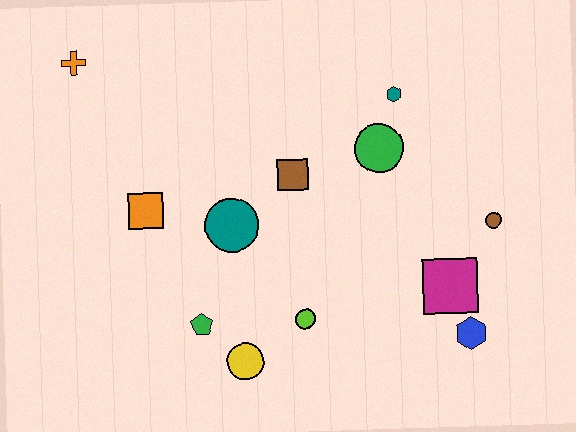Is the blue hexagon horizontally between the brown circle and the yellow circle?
Yes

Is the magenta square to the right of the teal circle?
Yes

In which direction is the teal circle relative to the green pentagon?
The teal circle is above the green pentagon.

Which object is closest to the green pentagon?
The yellow circle is closest to the green pentagon.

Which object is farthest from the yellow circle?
The orange cross is farthest from the yellow circle.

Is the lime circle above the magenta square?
No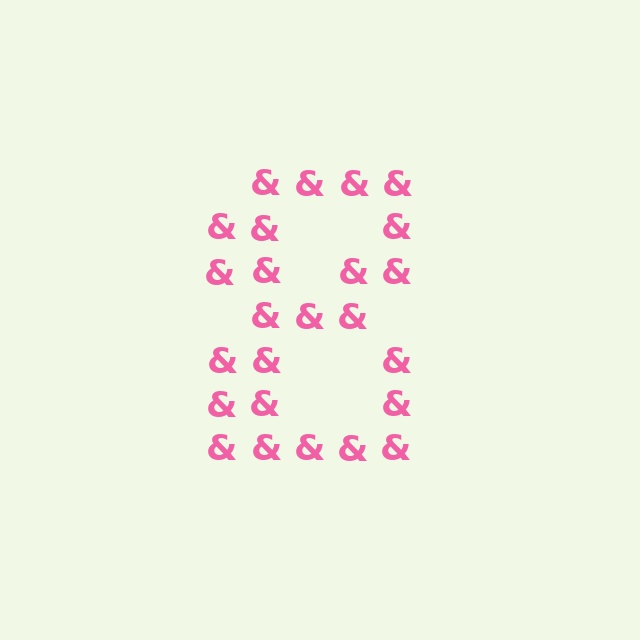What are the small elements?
The small elements are ampersands.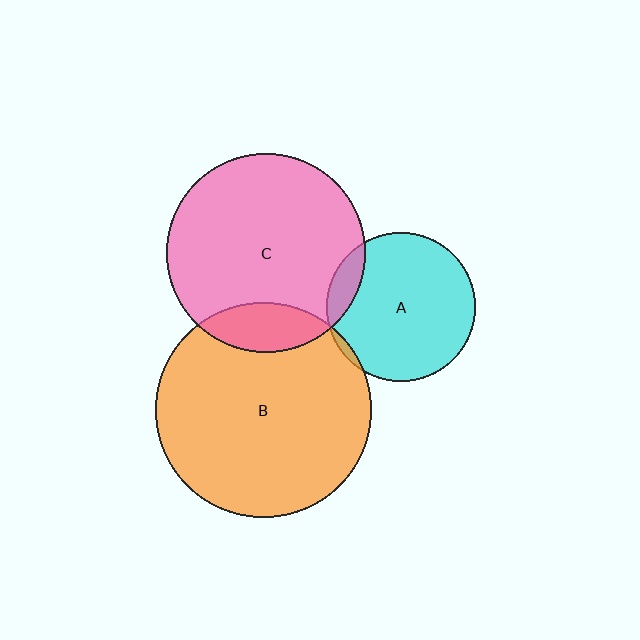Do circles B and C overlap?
Yes.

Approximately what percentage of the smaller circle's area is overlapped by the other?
Approximately 15%.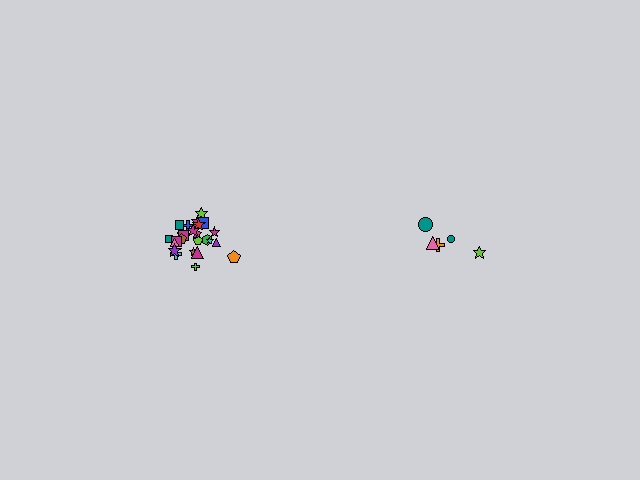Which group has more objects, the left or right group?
The left group.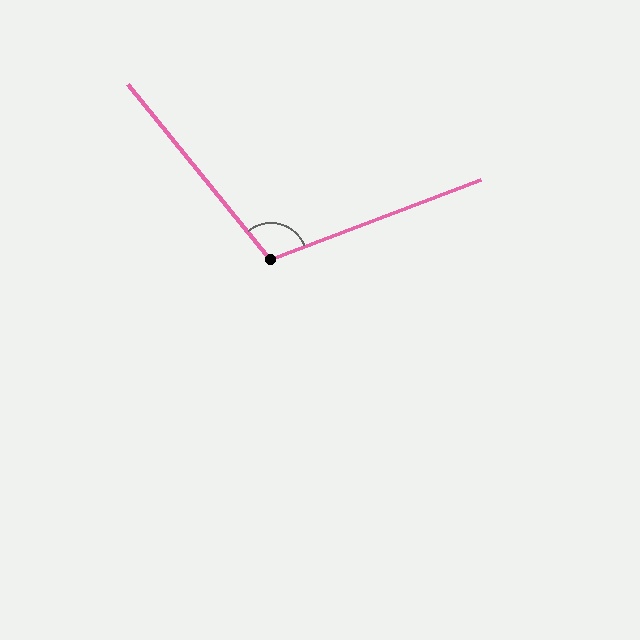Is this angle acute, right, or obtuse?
It is obtuse.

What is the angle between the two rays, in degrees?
Approximately 108 degrees.